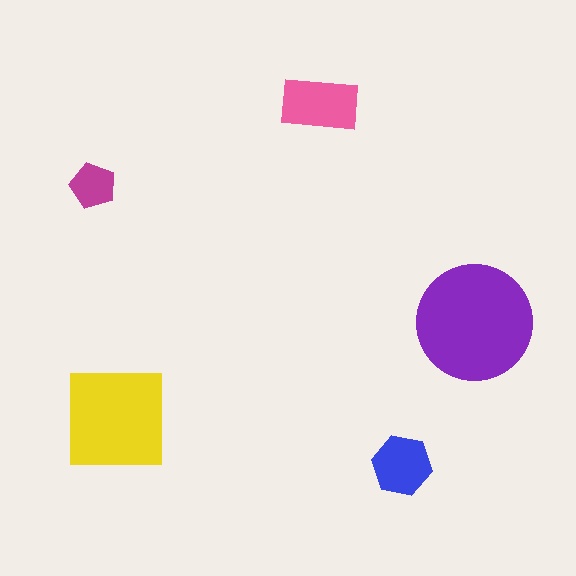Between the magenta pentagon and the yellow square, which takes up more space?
The yellow square.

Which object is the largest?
The purple circle.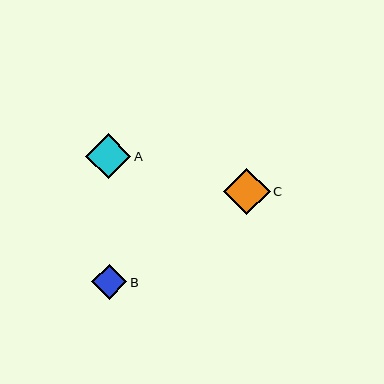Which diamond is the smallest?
Diamond B is the smallest with a size of approximately 35 pixels.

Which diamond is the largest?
Diamond C is the largest with a size of approximately 46 pixels.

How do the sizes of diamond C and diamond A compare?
Diamond C and diamond A are approximately the same size.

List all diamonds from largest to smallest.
From largest to smallest: C, A, B.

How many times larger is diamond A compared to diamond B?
Diamond A is approximately 1.3 times the size of diamond B.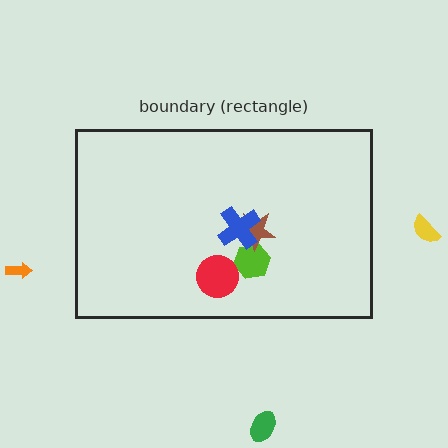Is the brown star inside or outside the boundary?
Inside.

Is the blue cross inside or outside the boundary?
Inside.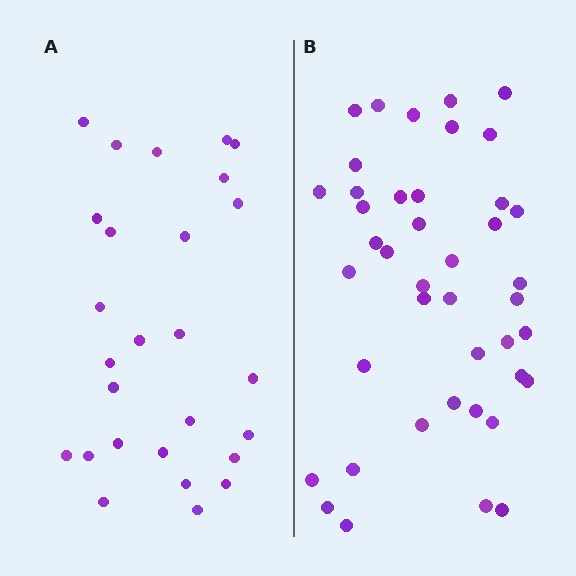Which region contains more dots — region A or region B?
Region B (the right region) has more dots.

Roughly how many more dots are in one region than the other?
Region B has approximately 15 more dots than region A.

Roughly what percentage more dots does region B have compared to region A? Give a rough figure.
About 55% more.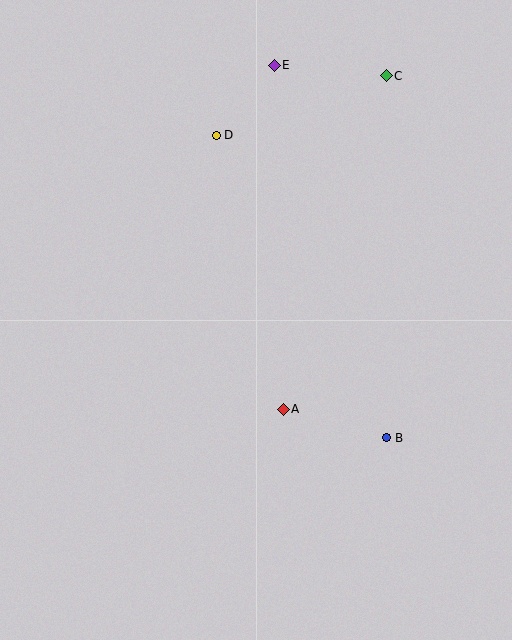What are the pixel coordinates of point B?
Point B is at (387, 438).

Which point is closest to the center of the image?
Point A at (283, 409) is closest to the center.